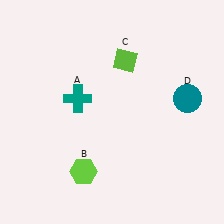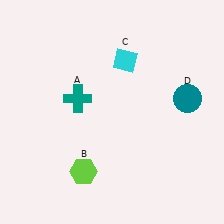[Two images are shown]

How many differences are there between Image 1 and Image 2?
There is 1 difference between the two images.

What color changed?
The diamond (C) changed from lime in Image 1 to cyan in Image 2.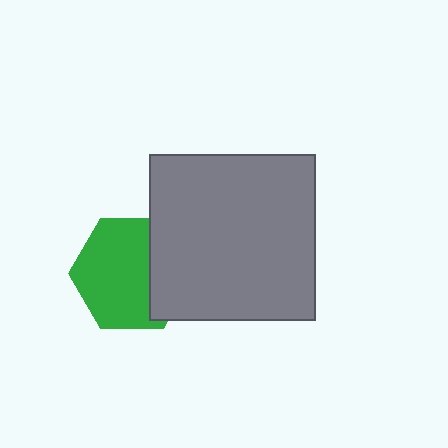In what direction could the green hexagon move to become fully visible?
The green hexagon could move left. That would shift it out from behind the gray square entirely.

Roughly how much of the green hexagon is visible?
Most of it is visible (roughly 70%).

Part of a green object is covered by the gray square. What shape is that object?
It is a hexagon.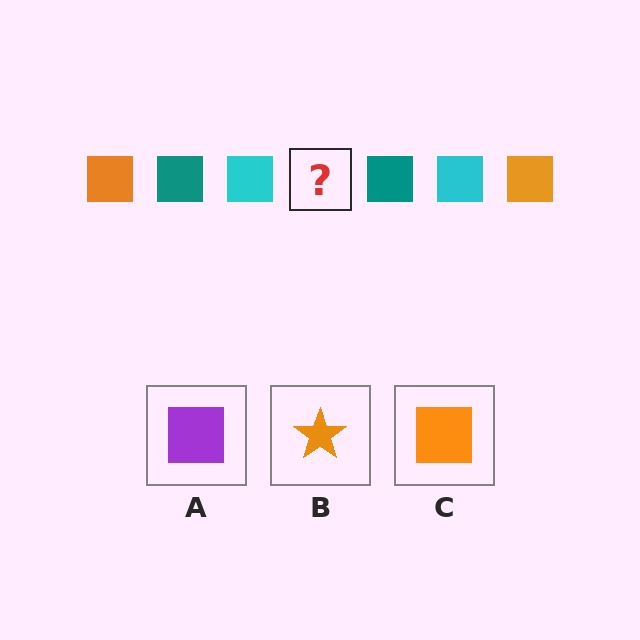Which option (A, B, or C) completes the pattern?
C.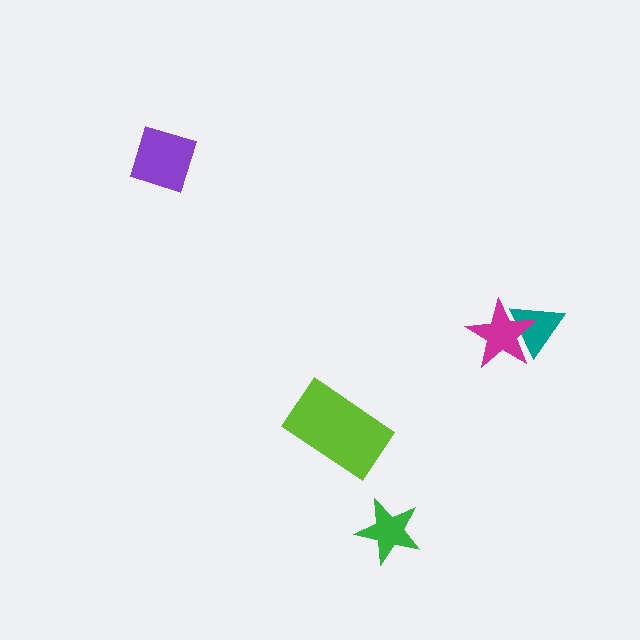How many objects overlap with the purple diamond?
0 objects overlap with the purple diamond.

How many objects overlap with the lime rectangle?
0 objects overlap with the lime rectangle.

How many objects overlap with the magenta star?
1 object overlaps with the magenta star.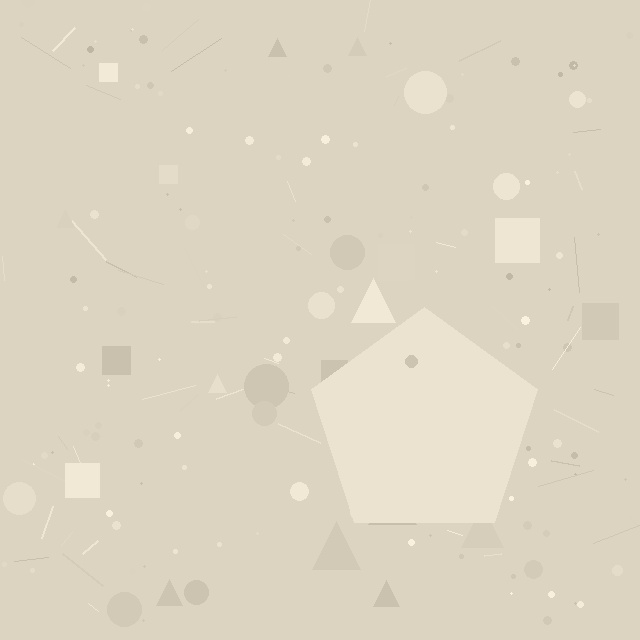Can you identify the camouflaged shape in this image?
The camouflaged shape is a pentagon.